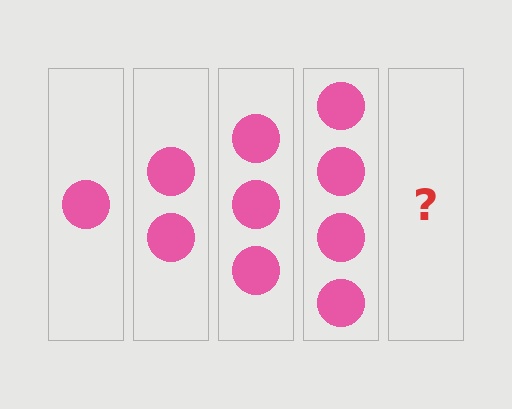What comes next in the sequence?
The next element should be 5 circles.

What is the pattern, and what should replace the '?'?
The pattern is that each step adds one more circle. The '?' should be 5 circles.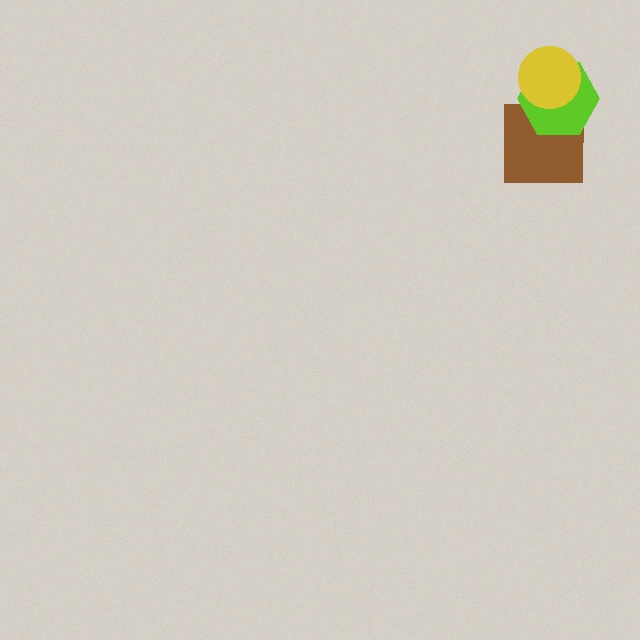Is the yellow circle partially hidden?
No, no other shape covers it.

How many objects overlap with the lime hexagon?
2 objects overlap with the lime hexagon.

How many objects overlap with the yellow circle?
1 object overlaps with the yellow circle.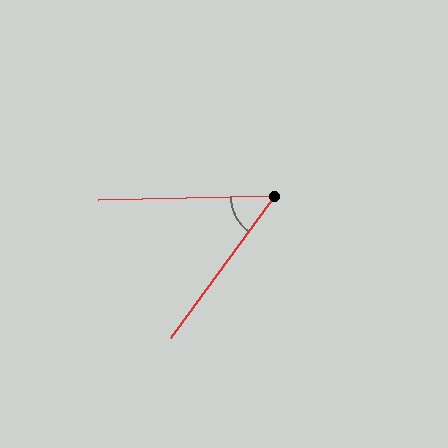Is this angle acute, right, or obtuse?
It is acute.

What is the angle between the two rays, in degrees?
Approximately 53 degrees.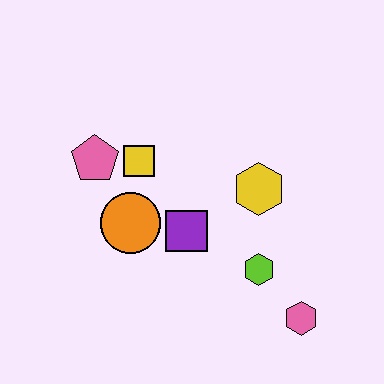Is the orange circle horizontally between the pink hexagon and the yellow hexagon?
No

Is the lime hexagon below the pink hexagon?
No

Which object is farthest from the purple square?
The pink hexagon is farthest from the purple square.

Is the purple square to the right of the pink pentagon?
Yes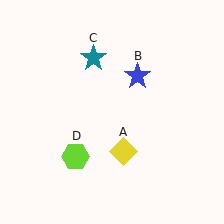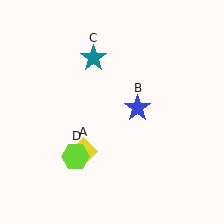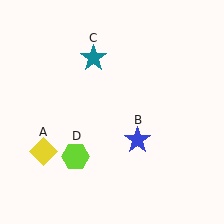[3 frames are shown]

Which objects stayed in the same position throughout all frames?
Teal star (object C) and lime hexagon (object D) remained stationary.